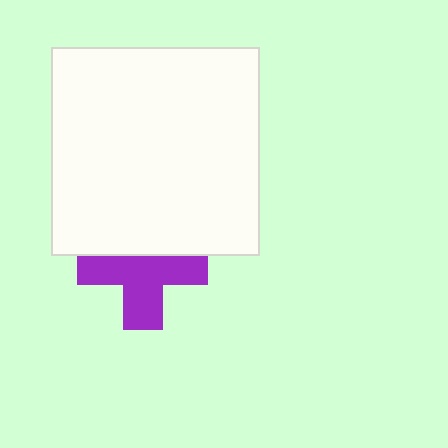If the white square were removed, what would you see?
You would see the complete purple cross.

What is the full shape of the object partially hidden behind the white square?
The partially hidden object is a purple cross.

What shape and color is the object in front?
The object in front is a white square.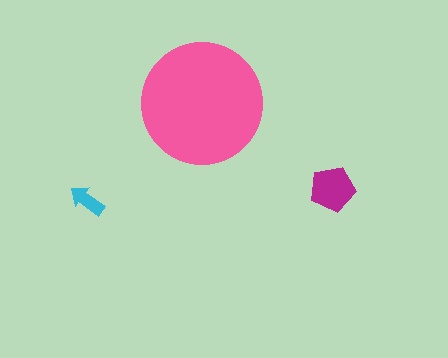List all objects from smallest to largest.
The cyan arrow, the magenta pentagon, the pink circle.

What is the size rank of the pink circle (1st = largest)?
1st.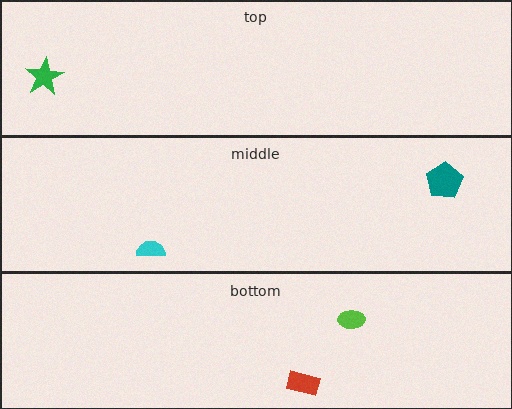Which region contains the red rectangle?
The bottom region.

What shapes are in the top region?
The green star.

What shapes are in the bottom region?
The lime ellipse, the red rectangle.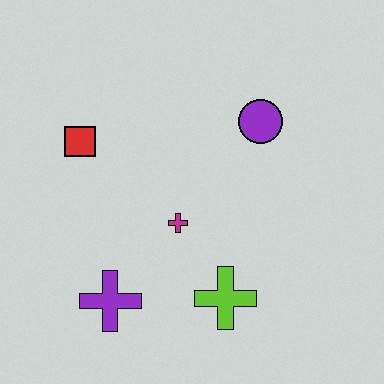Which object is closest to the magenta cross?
The lime cross is closest to the magenta cross.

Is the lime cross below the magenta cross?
Yes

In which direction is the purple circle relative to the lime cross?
The purple circle is above the lime cross.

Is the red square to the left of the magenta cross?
Yes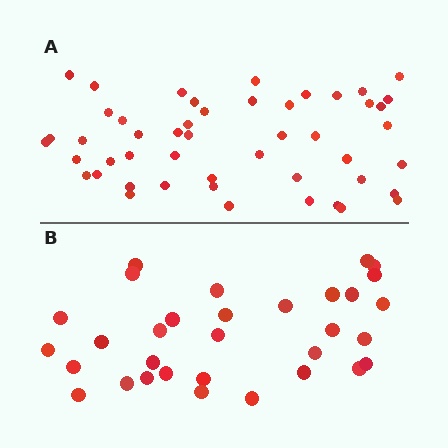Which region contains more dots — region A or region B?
Region A (the top region) has more dots.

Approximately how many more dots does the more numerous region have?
Region A has approximately 15 more dots than region B.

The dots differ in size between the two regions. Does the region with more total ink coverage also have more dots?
No. Region B has more total ink coverage because its dots are larger, but region A actually contains more individual dots. Total area can be misleading — the number of items is what matters here.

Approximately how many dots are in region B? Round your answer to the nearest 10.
About 30 dots. (The exact count is 32, which rounds to 30.)